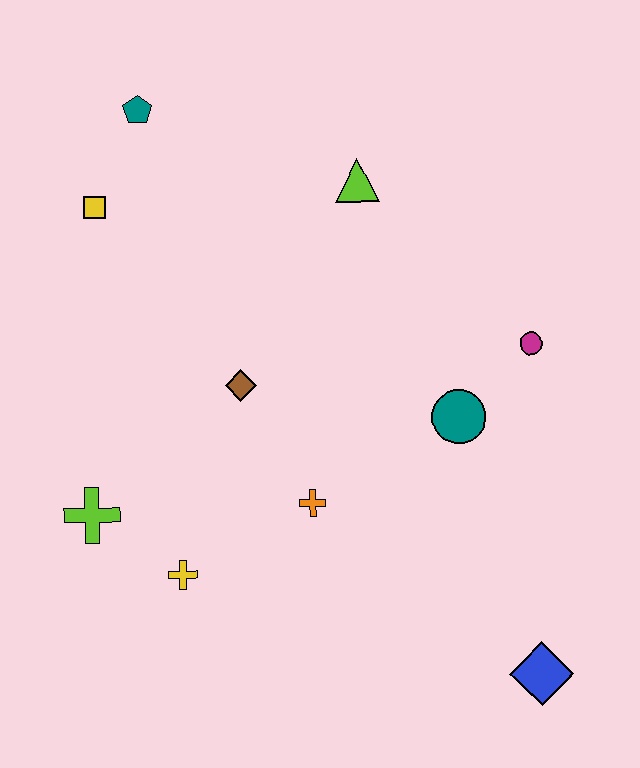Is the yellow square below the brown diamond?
No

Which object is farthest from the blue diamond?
The teal pentagon is farthest from the blue diamond.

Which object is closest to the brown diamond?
The orange cross is closest to the brown diamond.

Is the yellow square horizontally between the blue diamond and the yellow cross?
No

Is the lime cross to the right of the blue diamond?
No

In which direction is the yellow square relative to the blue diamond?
The yellow square is above the blue diamond.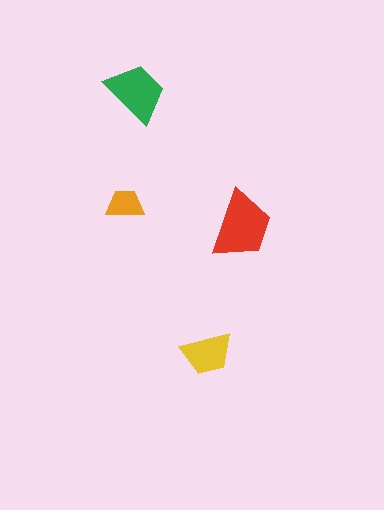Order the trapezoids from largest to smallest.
the red one, the green one, the yellow one, the orange one.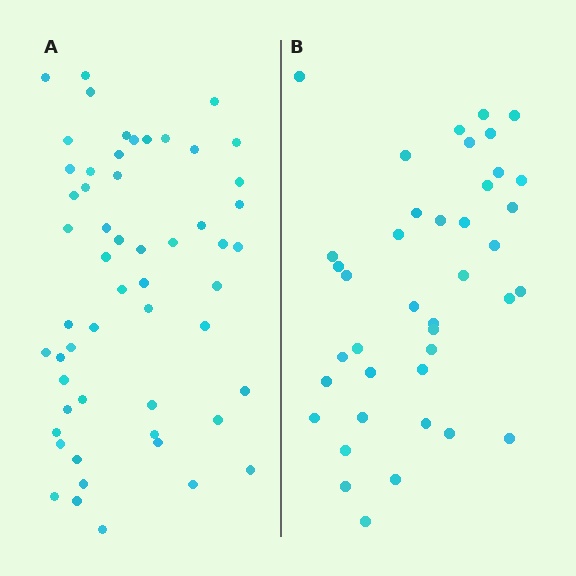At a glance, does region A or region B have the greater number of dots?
Region A (the left region) has more dots.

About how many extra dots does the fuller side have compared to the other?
Region A has approximately 15 more dots than region B.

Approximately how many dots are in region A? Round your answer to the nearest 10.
About 60 dots. (The exact count is 55, which rounds to 60.)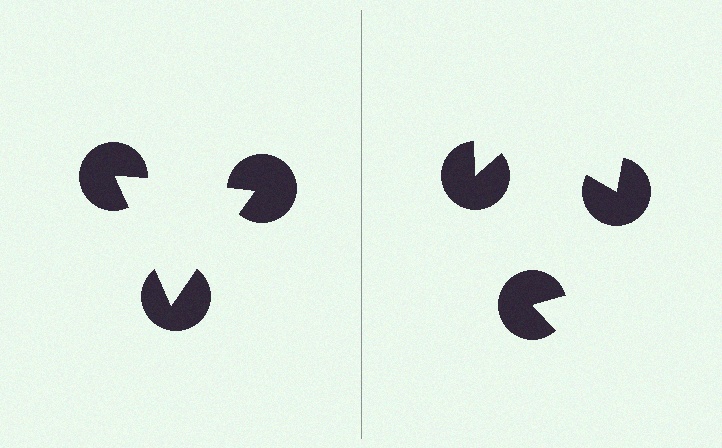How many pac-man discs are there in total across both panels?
6 — 3 on each side.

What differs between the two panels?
The pac-man discs are positioned identically on both sides; only the wedge orientations differ. On the left they align to a triangle; on the right they are misaligned.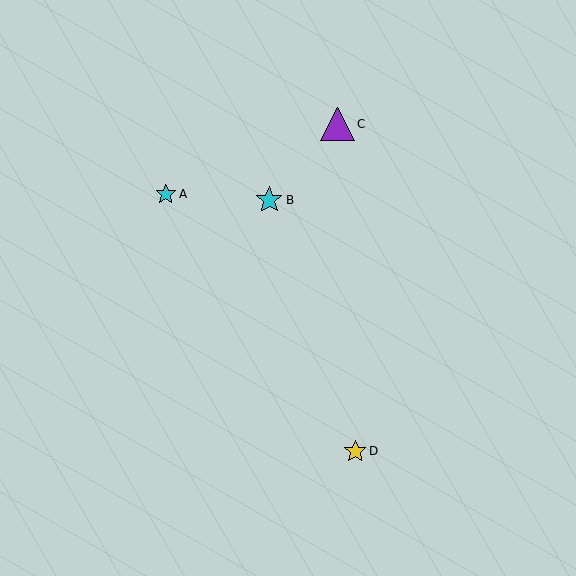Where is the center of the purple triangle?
The center of the purple triangle is at (337, 124).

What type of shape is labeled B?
Shape B is a cyan star.